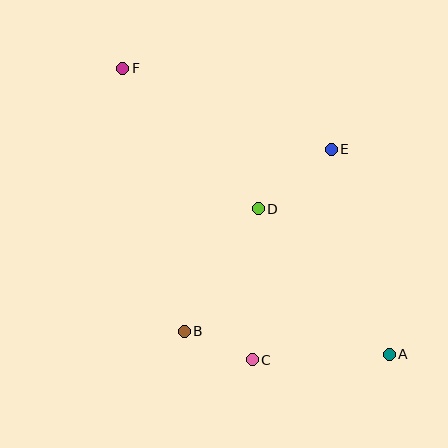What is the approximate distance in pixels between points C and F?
The distance between C and F is approximately 319 pixels.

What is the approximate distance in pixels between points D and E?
The distance between D and E is approximately 94 pixels.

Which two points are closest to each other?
Points B and C are closest to each other.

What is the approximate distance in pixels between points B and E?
The distance between B and E is approximately 234 pixels.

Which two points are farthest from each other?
Points A and F are farthest from each other.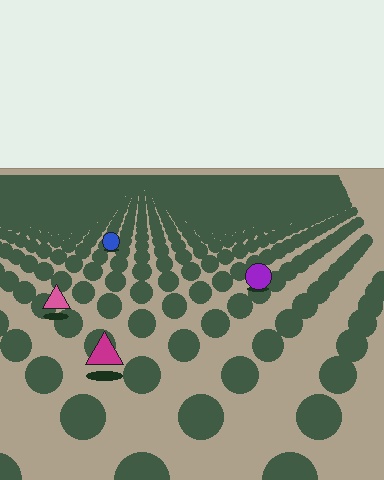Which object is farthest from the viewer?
The blue circle is farthest from the viewer. It appears smaller and the ground texture around it is denser.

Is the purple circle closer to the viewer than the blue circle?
Yes. The purple circle is closer — you can tell from the texture gradient: the ground texture is coarser near it.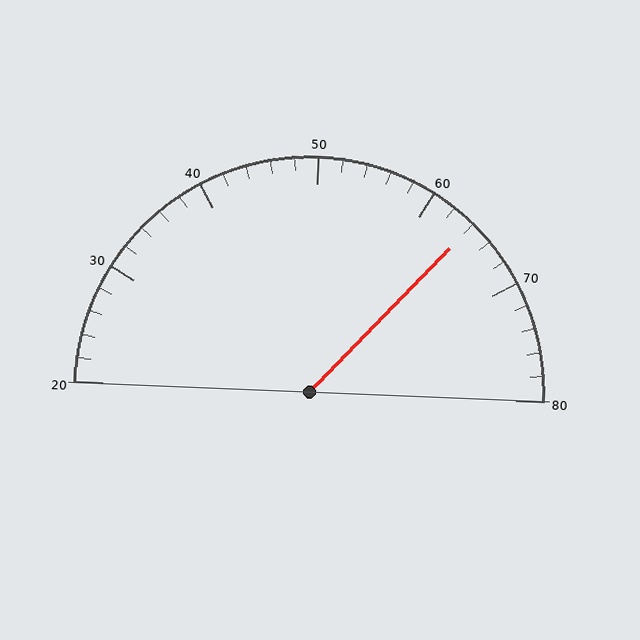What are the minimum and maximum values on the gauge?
The gauge ranges from 20 to 80.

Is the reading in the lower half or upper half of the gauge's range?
The reading is in the upper half of the range (20 to 80).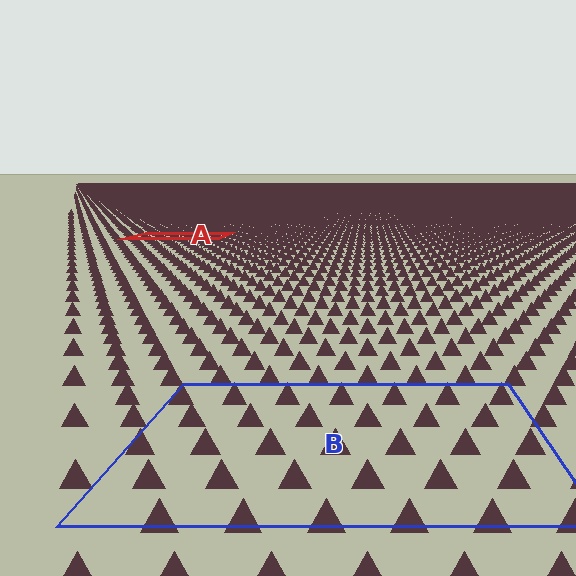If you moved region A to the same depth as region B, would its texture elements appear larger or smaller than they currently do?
They would appear larger. At a closer depth, the same texture elements are projected at a bigger on-screen size.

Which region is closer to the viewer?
Region B is closer. The texture elements there are larger and more spread out.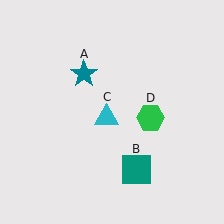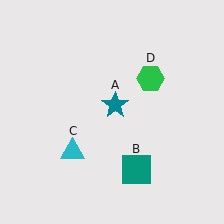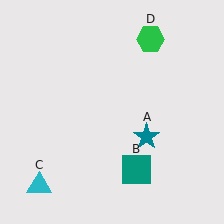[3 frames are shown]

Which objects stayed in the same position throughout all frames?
Teal square (object B) remained stationary.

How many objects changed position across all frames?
3 objects changed position: teal star (object A), cyan triangle (object C), green hexagon (object D).